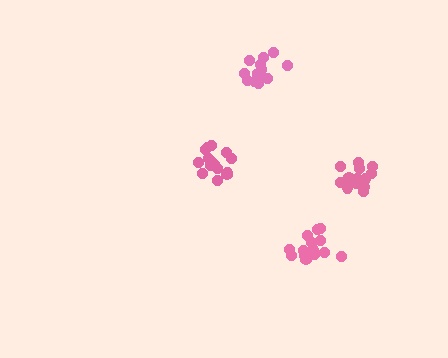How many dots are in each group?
Group 1: 13 dots, Group 2: 14 dots, Group 3: 15 dots, Group 4: 17 dots (59 total).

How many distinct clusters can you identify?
There are 4 distinct clusters.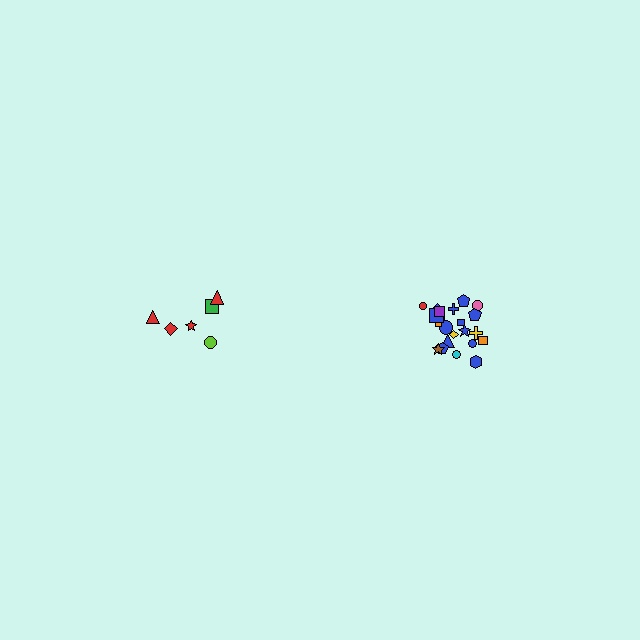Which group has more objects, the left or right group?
The right group.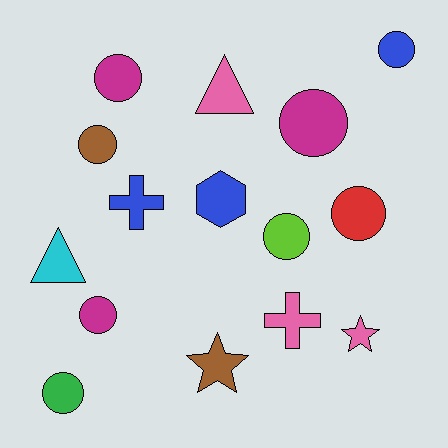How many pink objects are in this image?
There are 3 pink objects.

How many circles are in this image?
There are 8 circles.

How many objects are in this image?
There are 15 objects.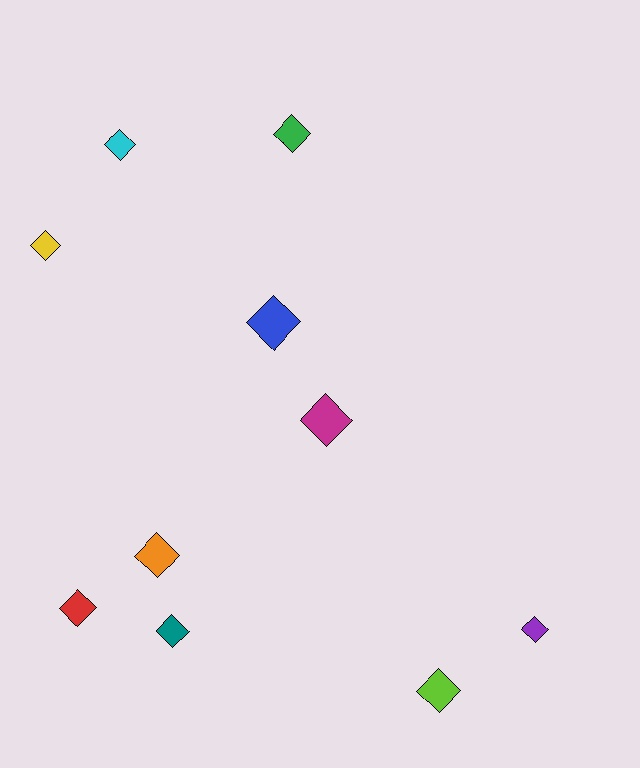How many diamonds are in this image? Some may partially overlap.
There are 10 diamonds.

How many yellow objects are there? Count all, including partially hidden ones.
There is 1 yellow object.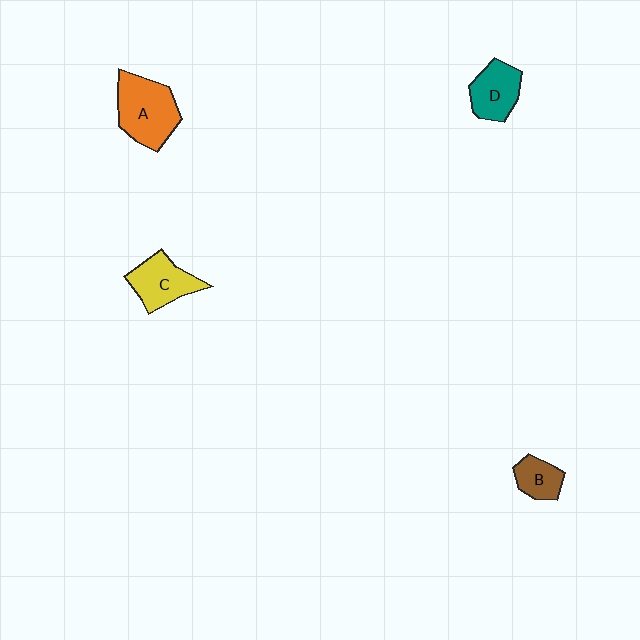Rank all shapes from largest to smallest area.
From largest to smallest: A (orange), C (yellow), D (teal), B (brown).